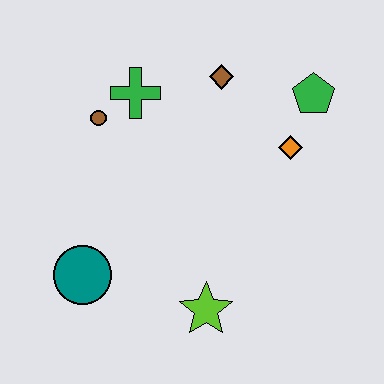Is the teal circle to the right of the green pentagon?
No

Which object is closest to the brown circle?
The green cross is closest to the brown circle.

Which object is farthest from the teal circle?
The green pentagon is farthest from the teal circle.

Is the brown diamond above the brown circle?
Yes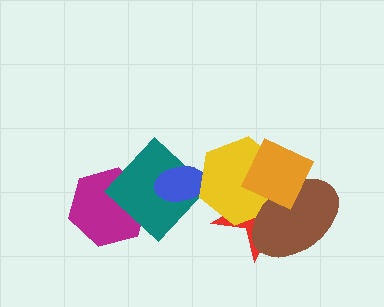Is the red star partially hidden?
Yes, it is partially covered by another shape.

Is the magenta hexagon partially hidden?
Yes, it is partially covered by another shape.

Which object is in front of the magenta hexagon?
The teal diamond is in front of the magenta hexagon.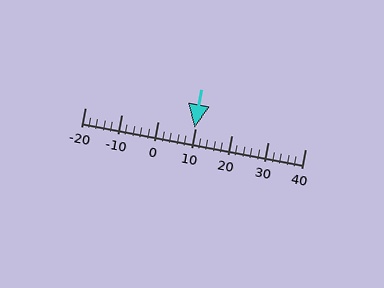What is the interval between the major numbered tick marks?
The major tick marks are spaced 10 units apart.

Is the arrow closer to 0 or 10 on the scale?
The arrow is closer to 10.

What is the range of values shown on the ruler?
The ruler shows values from -20 to 40.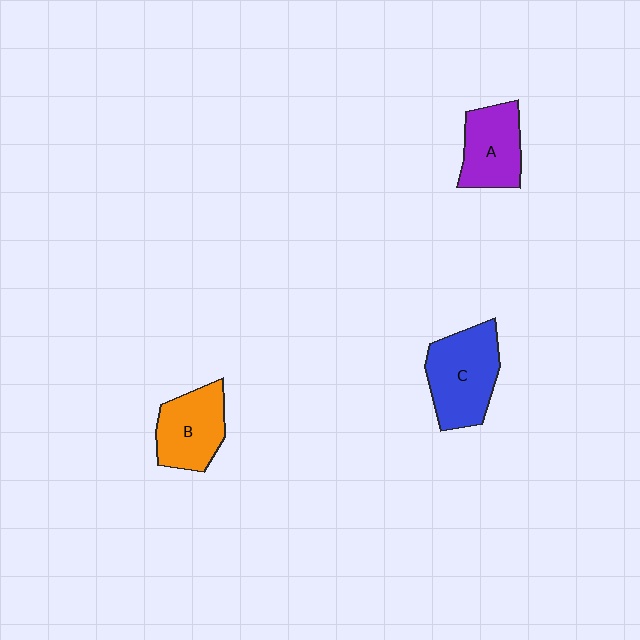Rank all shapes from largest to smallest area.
From largest to smallest: C (blue), B (orange), A (purple).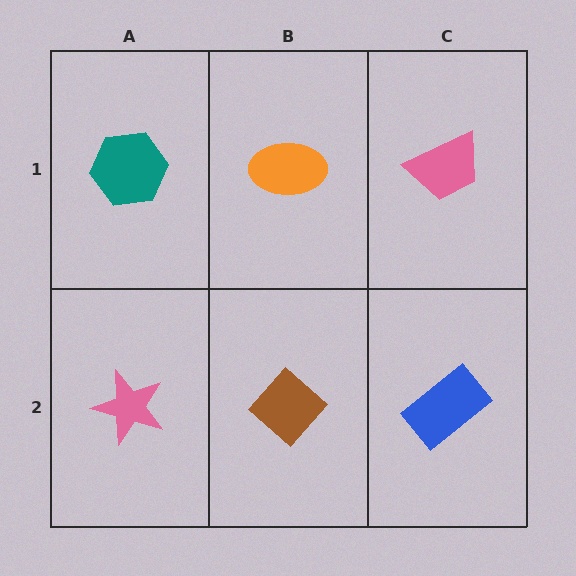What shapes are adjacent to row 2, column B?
An orange ellipse (row 1, column B), a pink star (row 2, column A), a blue rectangle (row 2, column C).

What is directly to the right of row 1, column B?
A pink trapezoid.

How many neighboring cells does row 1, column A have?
2.